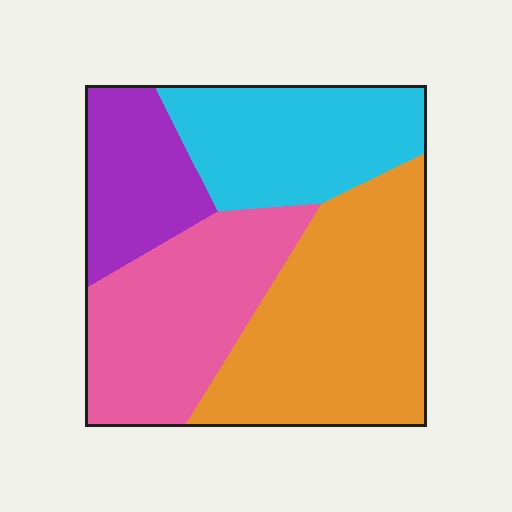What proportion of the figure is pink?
Pink covers around 25% of the figure.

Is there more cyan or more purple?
Cyan.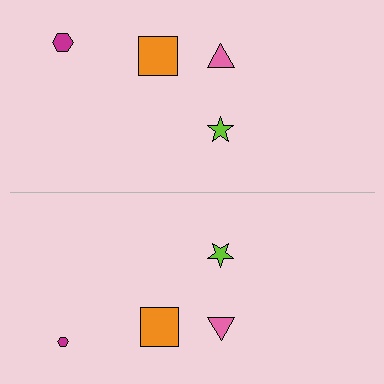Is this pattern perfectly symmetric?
No, the pattern is not perfectly symmetric. The magenta hexagon on the bottom side has a different size than its mirror counterpart.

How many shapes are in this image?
There are 8 shapes in this image.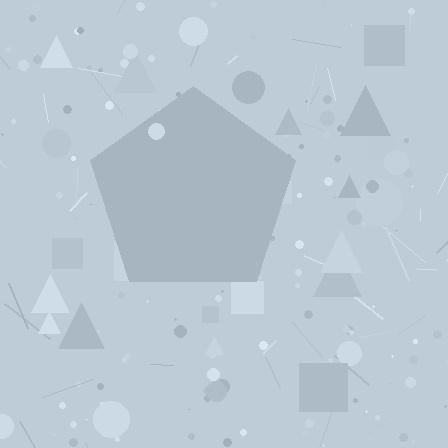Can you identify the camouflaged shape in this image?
The camouflaged shape is a pentagon.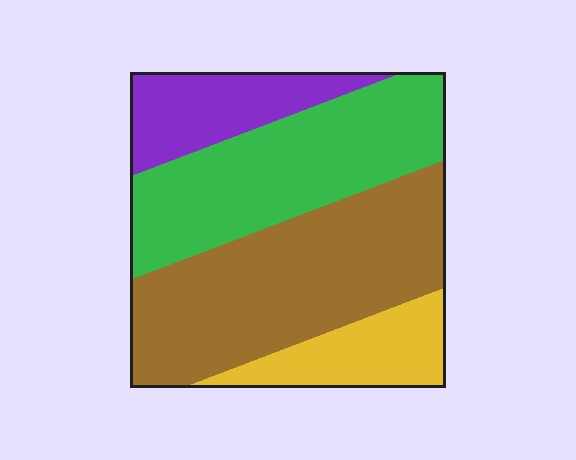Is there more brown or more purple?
Brown.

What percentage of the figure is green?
Green takes up between a quarter and a half of the figure.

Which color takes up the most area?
Brown, at roughly 40%.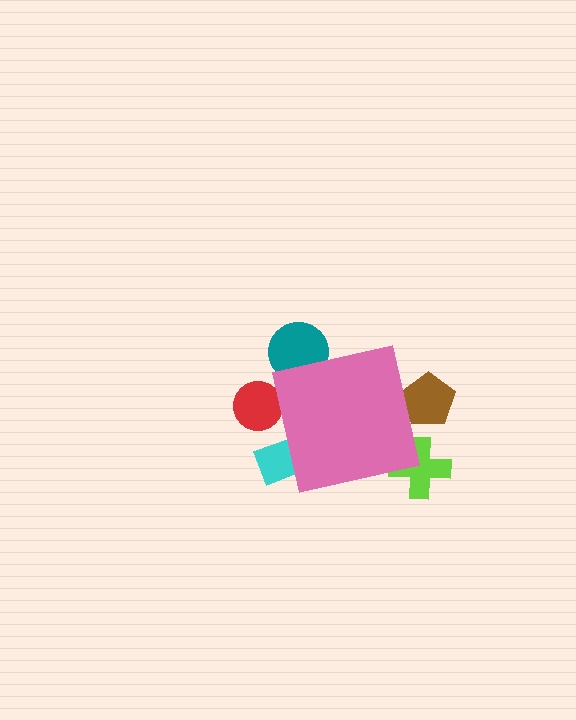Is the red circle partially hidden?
Yes, the red circle is partially hidden behind the pink square.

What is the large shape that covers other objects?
A pink square.